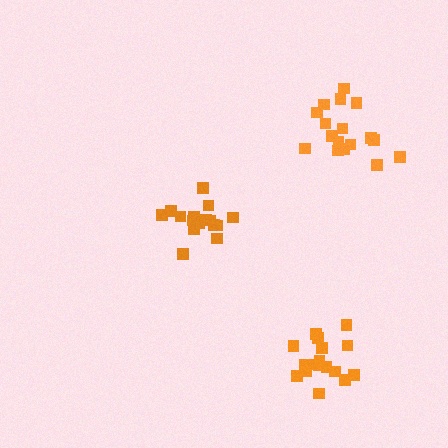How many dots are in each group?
Group 1: 17 dots, Group 2: 17 dots, Group 3: 16 dots (50 total).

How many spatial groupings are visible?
There are 3 spatial groupings.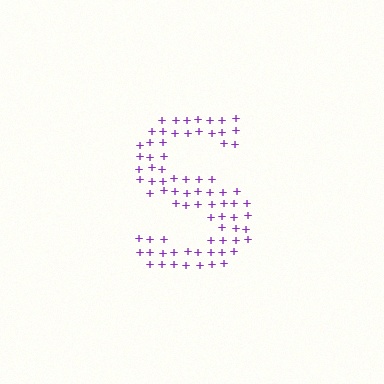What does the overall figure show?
The overall figure shows the letter S.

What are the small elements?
The small elements are plus signs.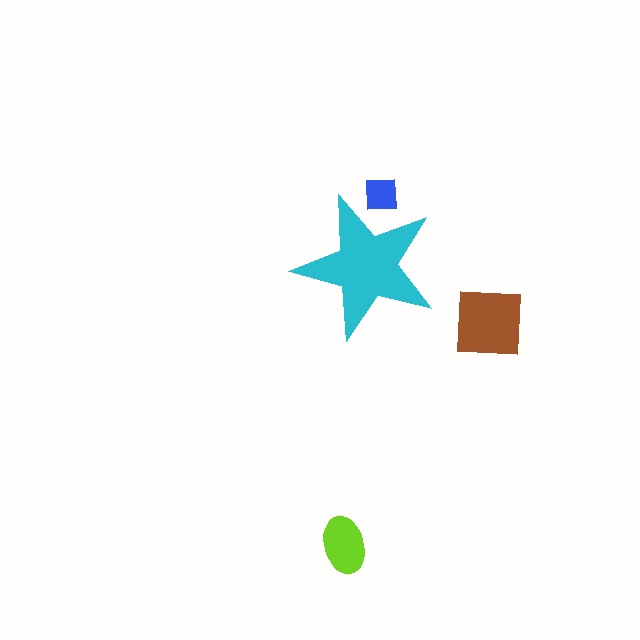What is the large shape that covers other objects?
A cyan star.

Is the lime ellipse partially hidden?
No, the lime ellipse is fully visible.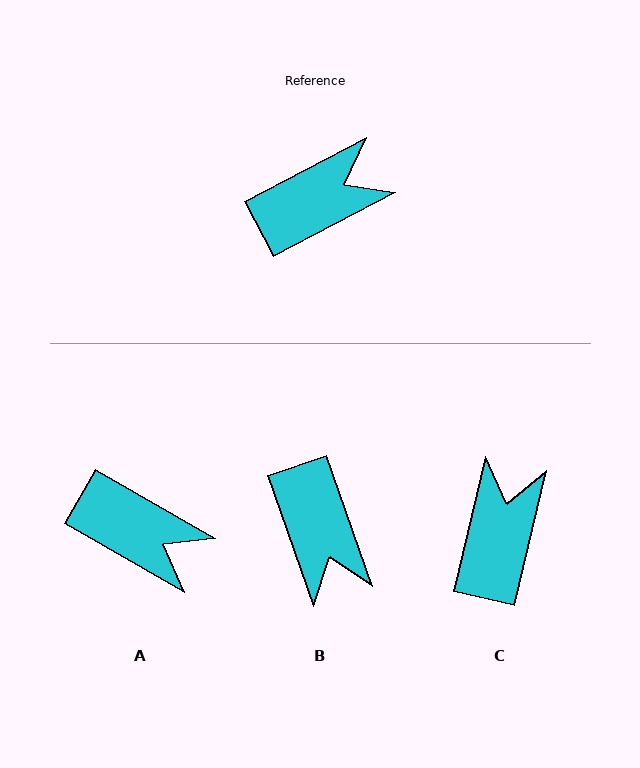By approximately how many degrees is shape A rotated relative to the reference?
Approximately 58 degrees clockwise.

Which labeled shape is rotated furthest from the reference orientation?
B, about 98 degrees away.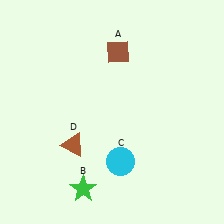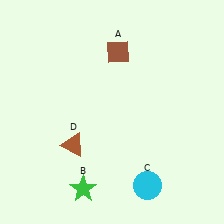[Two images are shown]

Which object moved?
The cyan circle (C) moved right.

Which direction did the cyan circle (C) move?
The cyan circle (C) moved right.